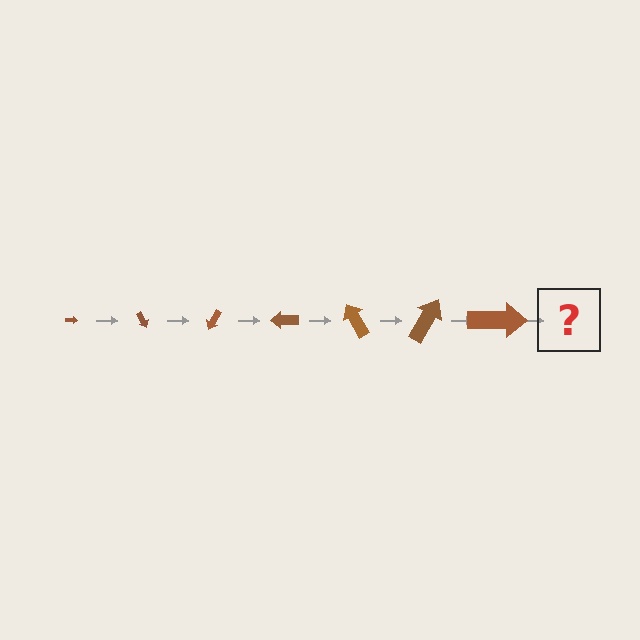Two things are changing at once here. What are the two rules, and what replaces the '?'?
The two rules are that the arrow grows larger each step and it rotates 60 degrees each step. The '?' should be an arrow, larger than the previous one and rotated 420 degrees from the start.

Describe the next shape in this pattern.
It should be an arrow, larger than the previous one and rotated 420 degrees from the start.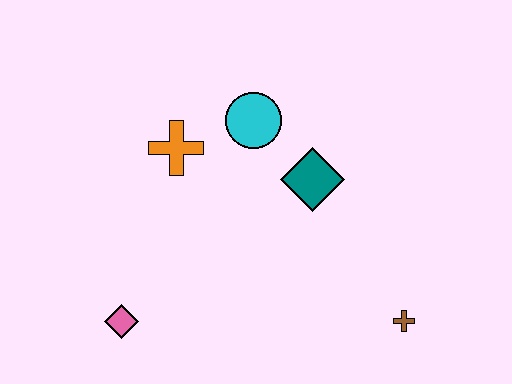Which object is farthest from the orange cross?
The brown cross is farthest from the orange cross.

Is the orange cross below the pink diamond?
No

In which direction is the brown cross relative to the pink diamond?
The brown cross is to the right of the pink diamond.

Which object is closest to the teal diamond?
The cyan circle is closest to the teal diamond.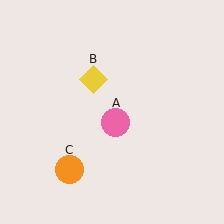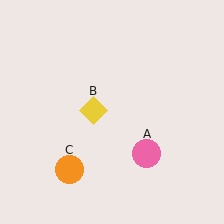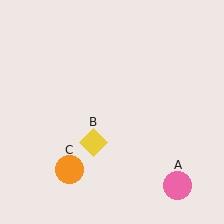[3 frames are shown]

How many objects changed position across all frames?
2 objects changed position: pink circle (object A), yellow diamond (object B).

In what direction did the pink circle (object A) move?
The pink circle (object A) moved down and to the right.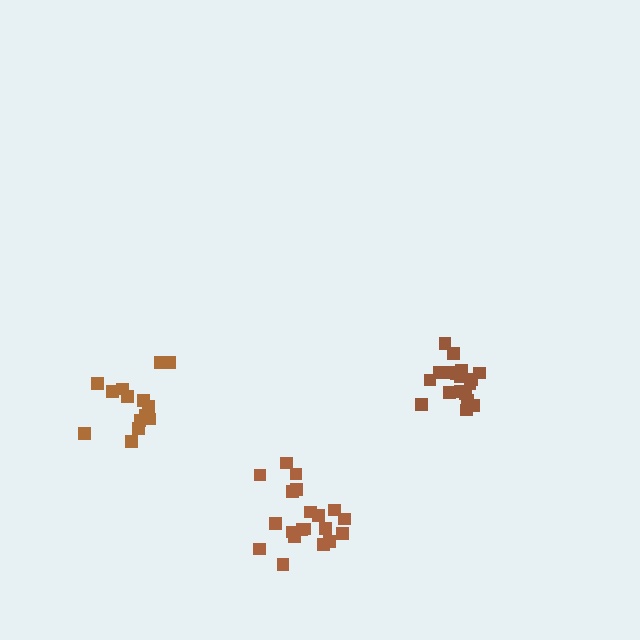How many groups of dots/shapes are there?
There are 3 groups.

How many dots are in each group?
Group 1: 14 dots, Group 2: 20 dots, Group 3: 18 dots (52 total).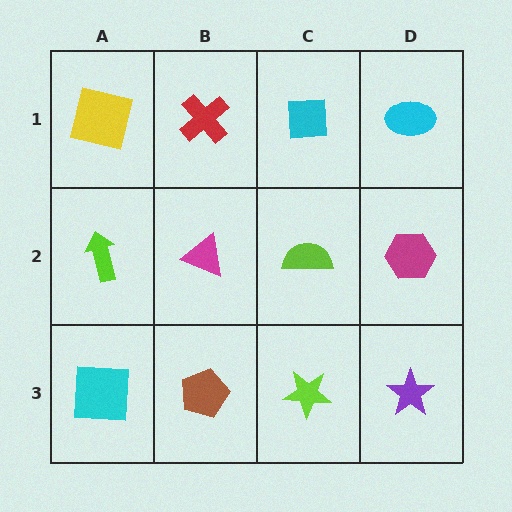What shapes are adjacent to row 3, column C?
A lime semicircle (row 2, column C), a brown pentagon (row 3, column B), a purple star (row 3, column D).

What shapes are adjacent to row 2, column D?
A cyan ellipse (row 1, column D), a purple star (row 3, column D), a lime semicircle (row 2, column C).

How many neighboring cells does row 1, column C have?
3.